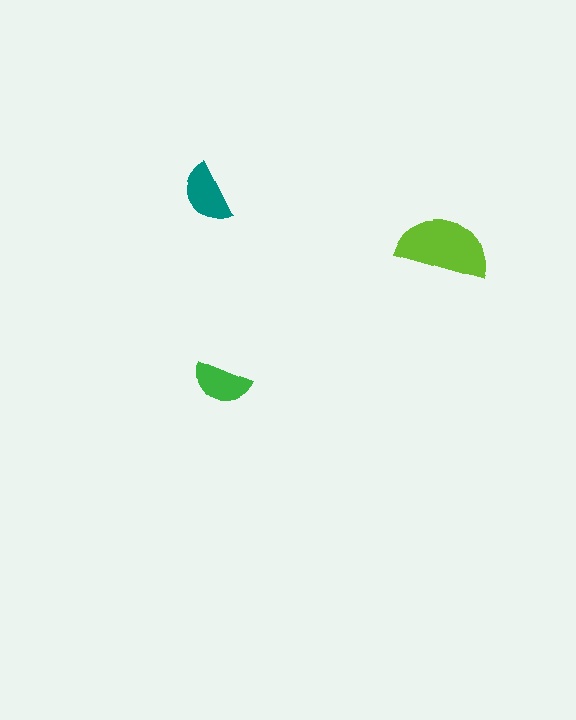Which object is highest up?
The teal semicircle is topmost.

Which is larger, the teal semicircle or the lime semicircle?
The lime one.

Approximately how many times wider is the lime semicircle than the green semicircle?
About 1.5 times wider.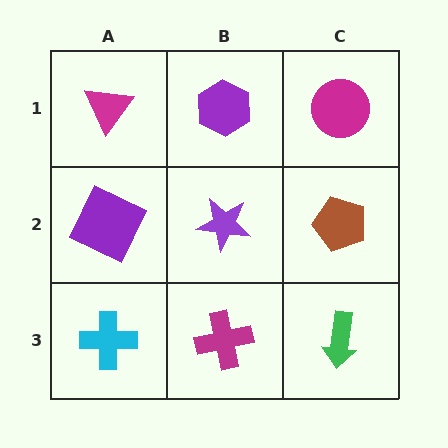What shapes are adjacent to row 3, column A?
A purple square (row 2, column A), a magenta cross (row 3, column B).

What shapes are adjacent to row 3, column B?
A purple star (row 2, column B), a cyan cross (row 3, column A), a green arrow (row 3, column C).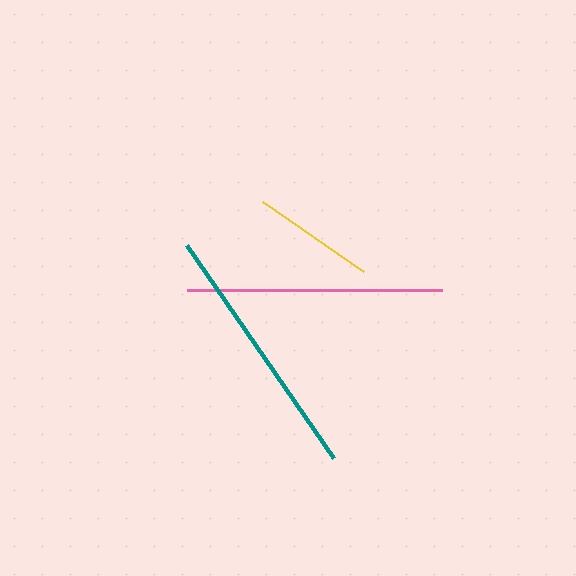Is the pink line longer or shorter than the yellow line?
The pink line is longer than the yellow line.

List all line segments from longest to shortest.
From longest to shortest: teal, pink, yellow.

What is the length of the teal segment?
The teal segment is approximately 258 pixels long.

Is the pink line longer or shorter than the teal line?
The teal line is longer than the pink line.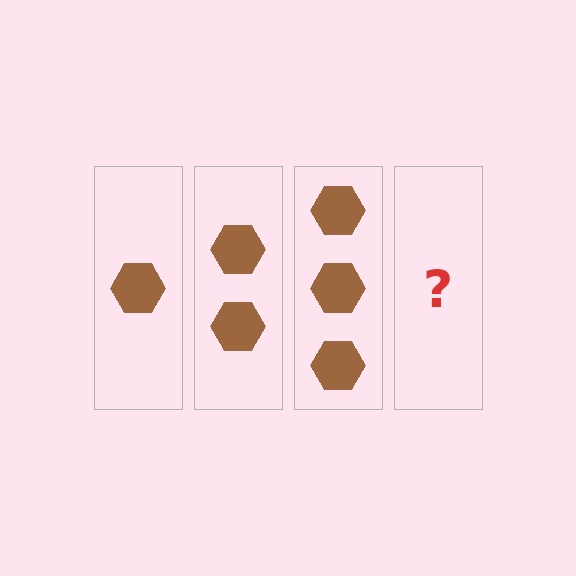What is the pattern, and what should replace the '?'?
The pattern is that each step adds one more hexagon. The '?' should be 4 hexagons.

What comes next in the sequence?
The next element should be 4 hexagons.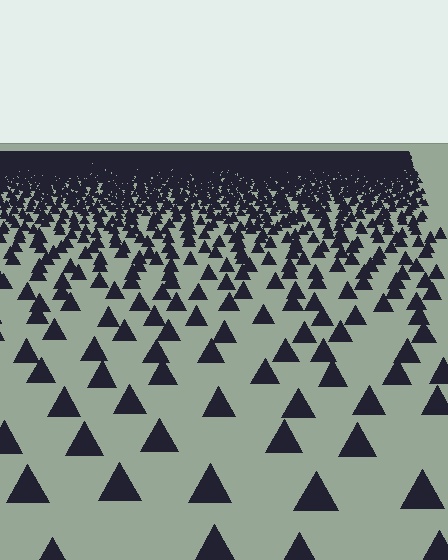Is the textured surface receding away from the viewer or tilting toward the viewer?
The surface is receding away from the viewer. Texture elements get smaller and denser toward the top.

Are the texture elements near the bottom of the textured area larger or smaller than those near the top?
Larger. Near the bottom, elements are closer to the viewer and appear at a bigger on-screen size.